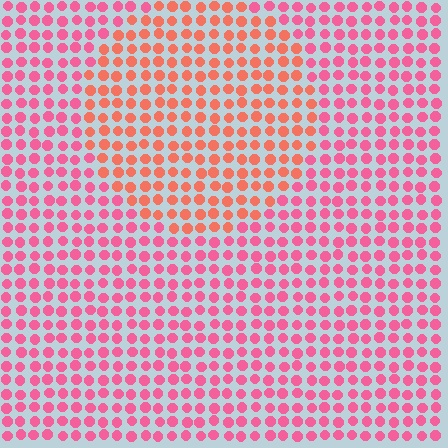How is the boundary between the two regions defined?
The boundary is defined purely by a slight shift in hue (about 31 degrees). Spacing, size, and orientation are identical on both sides.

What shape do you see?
I see a circle.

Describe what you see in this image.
The image is filled with small pink elements in a uniform arrangement. A circle-shaped region is visible where the elements are tinted to a slightly different hue, forming a subtle color boundary.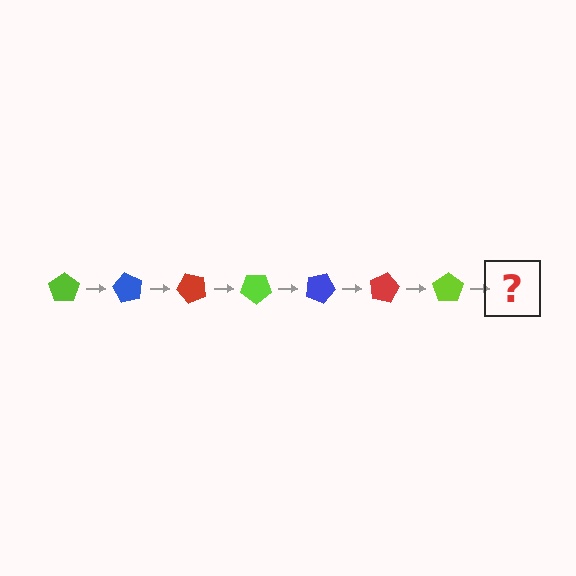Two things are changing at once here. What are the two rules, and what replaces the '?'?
The two rules are that it rotates 60 degrees each step and the color cycles through lime, blue, and red. The '?' should be a blue pentagon, rotated 420 degrees from the start.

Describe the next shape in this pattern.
It should be a blue pentagon, rotated 420 degrees from the start.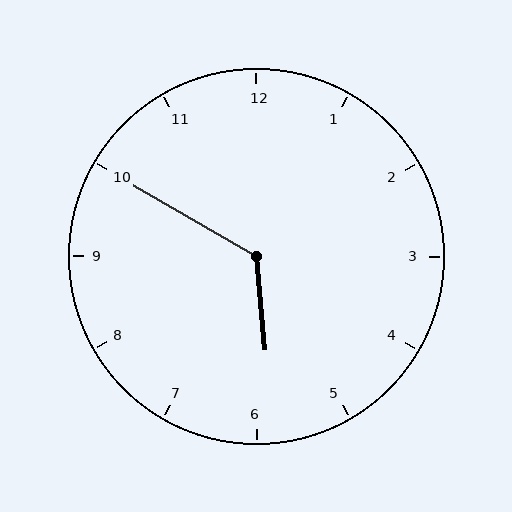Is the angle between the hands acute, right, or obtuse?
It is obtuse.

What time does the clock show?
5:50.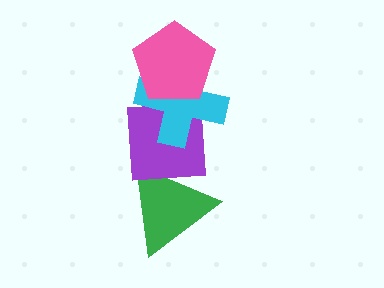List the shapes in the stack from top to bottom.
From top to bottom: the pink pentagon, the cyan cross, the purple square, the green triangle.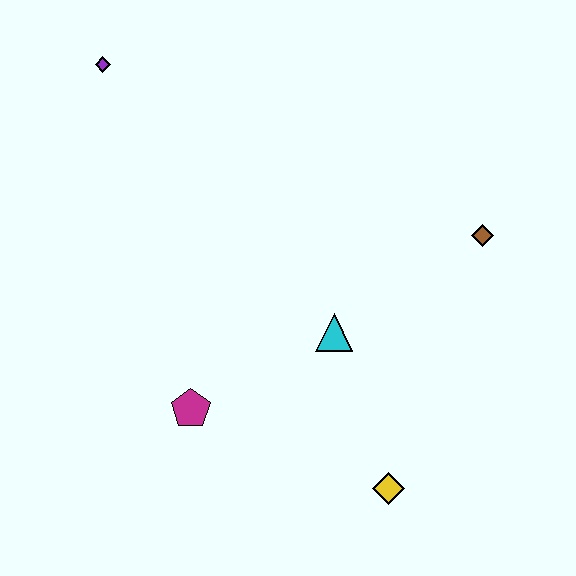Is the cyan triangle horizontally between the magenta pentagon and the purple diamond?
No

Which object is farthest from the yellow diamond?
The purple diamond is farthest from the yellow diamond.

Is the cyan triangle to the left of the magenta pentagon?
No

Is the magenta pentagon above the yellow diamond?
Yes